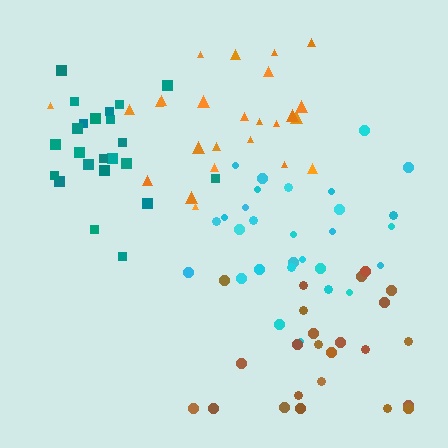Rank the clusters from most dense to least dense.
teal, cyan, orange, brown.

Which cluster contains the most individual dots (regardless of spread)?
Cyan (29).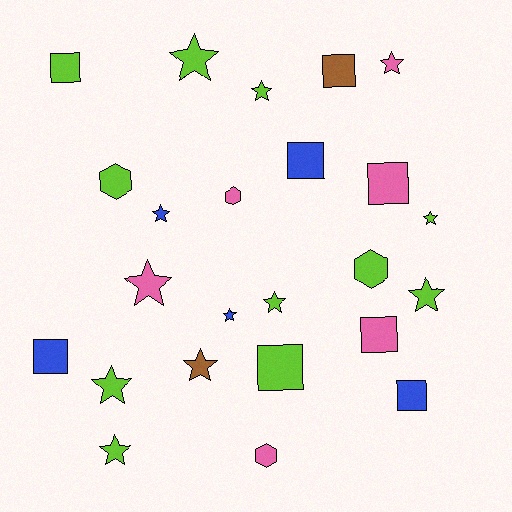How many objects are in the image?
There are 24 objects.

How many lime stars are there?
There are 7 lime stars.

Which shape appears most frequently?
Star, with 12 objects.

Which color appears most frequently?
Lime, with 11 objects.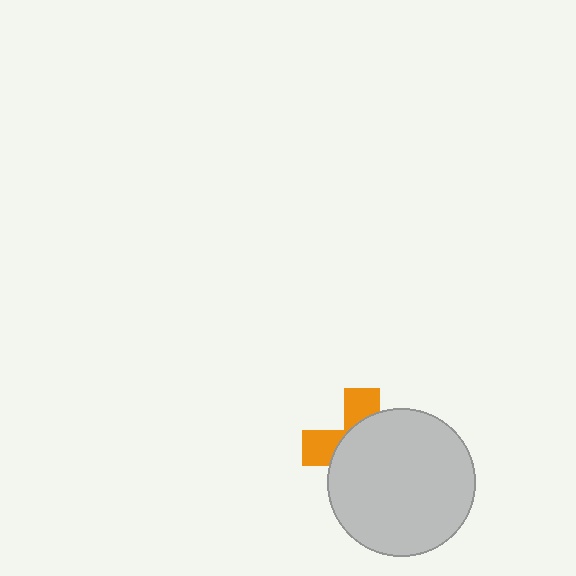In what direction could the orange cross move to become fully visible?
The orange cross could move toward the upper-left. That would shift it out from behind the light gray circle entirely.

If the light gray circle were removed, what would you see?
You would see the complete orange cross.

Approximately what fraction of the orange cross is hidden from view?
Roughly 67% of the orange cross is hidden behind the light gray circle.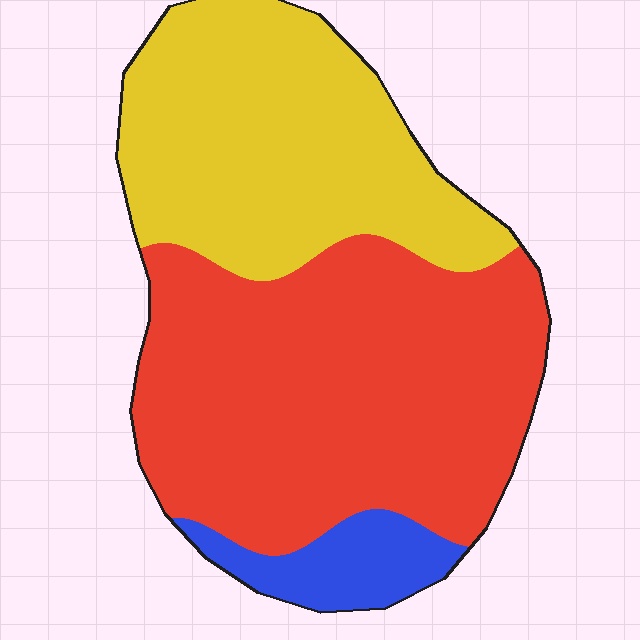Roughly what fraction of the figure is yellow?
Yellow covers about 35% of the figure.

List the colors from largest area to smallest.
From largest to smallest: red, yellow, blue.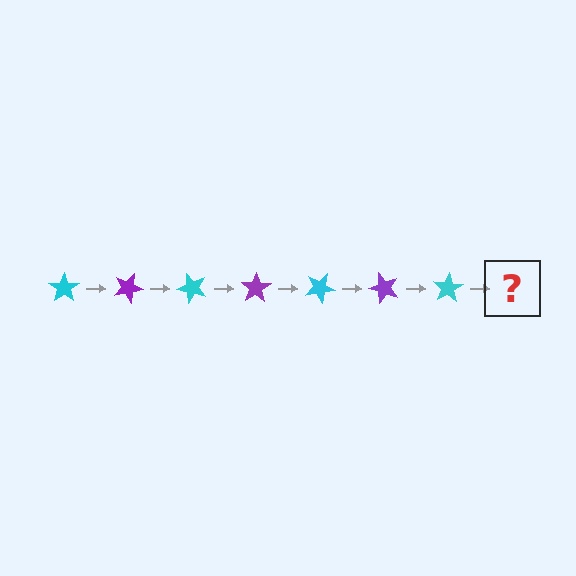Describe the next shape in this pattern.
It should be a purple star, rotated 175 degrees from the start.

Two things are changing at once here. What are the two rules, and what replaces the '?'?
The two rules are that it rotates 25 degrees each step and the color cycles through cyan and purple. The '?' should be a purple star, rotated 175 degrees from the start.